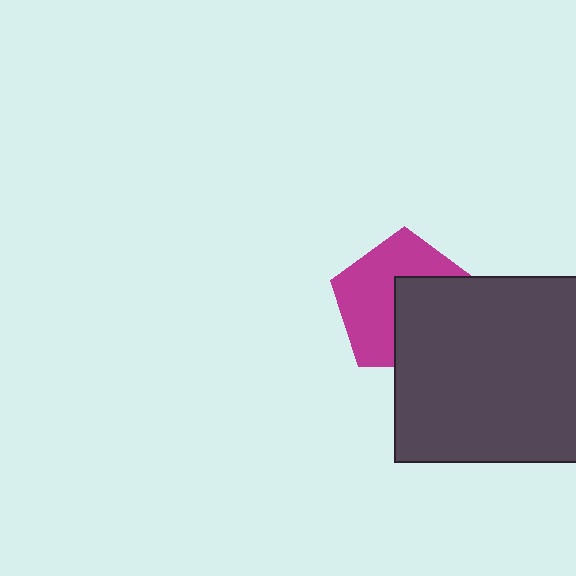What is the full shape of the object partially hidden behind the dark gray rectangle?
The partially hidden object is a magenta pentagon.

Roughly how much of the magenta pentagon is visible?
About half of it is visible (roughly 55%).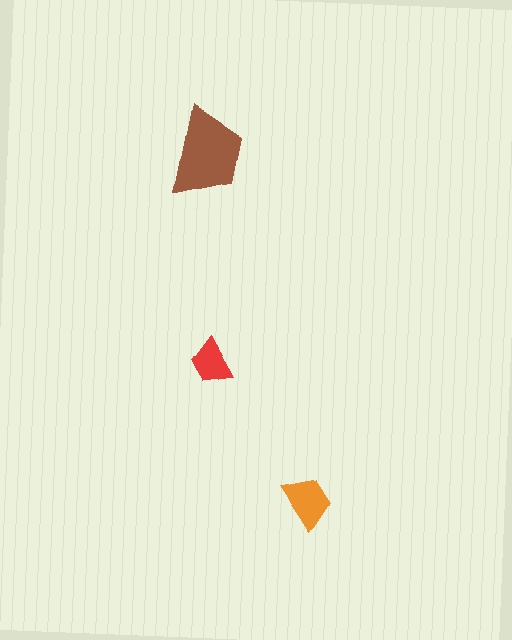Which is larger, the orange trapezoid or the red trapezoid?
The orange one.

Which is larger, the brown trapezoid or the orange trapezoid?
The brown one.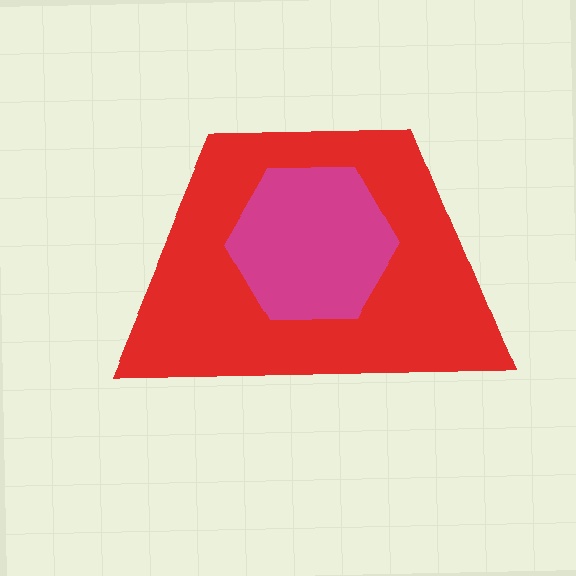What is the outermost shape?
The red trapezoid.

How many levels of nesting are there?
2.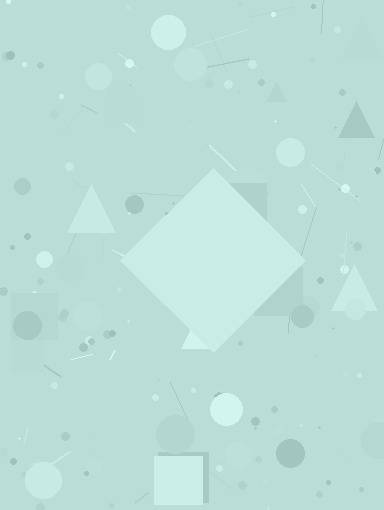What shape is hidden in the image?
A diamond is hidden in the image.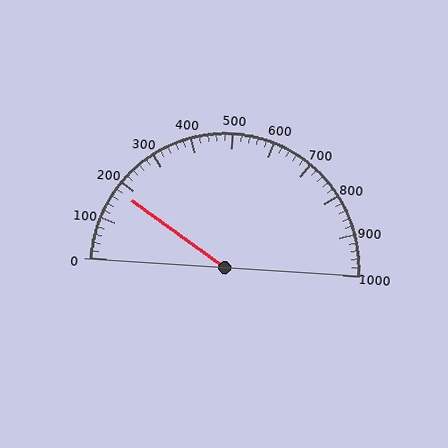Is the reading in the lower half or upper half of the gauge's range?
The reading is in the lower half of the range (0 to 1000).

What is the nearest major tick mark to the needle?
The nearest major tick mark is 200.